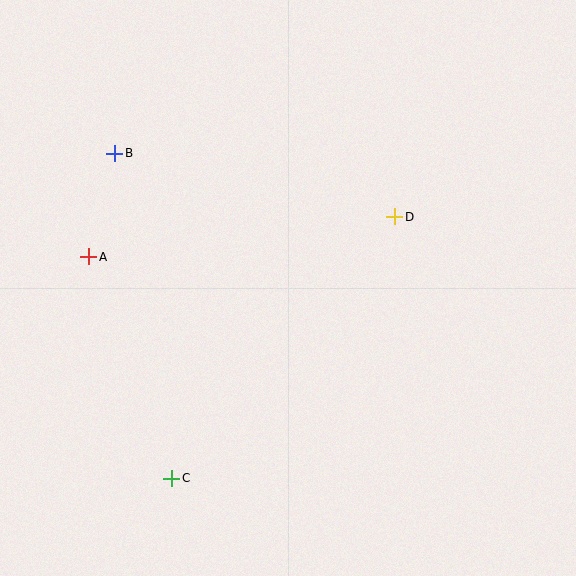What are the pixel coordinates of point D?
Point D is at (395, 217).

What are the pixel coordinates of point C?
Point C is at (172, 478).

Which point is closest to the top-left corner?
Point B is closest to the top-left corner.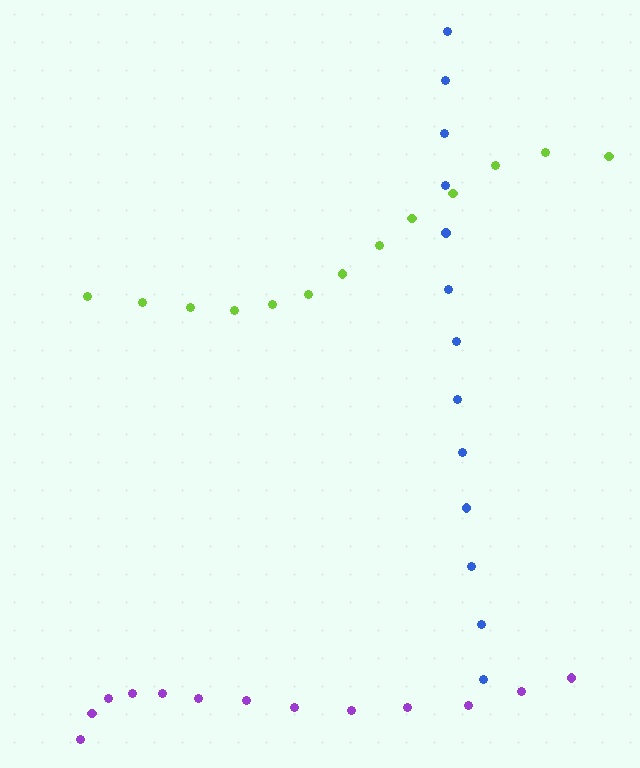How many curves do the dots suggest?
There are 3 distinct paths.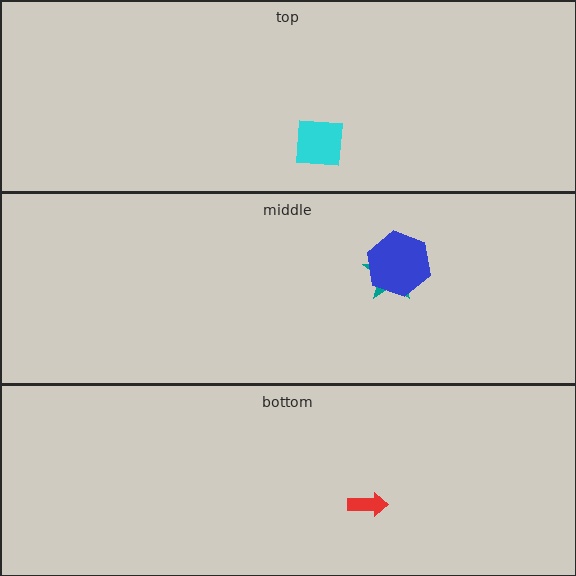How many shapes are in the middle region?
2.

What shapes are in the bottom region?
The red arrow.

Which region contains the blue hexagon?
The middle region.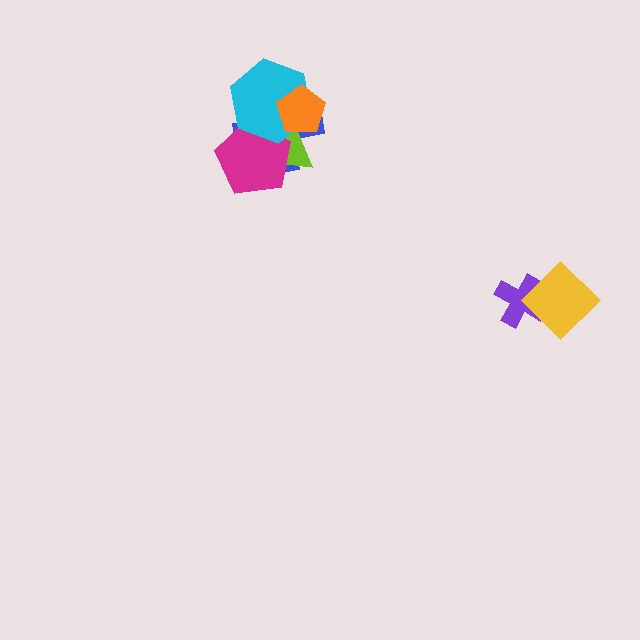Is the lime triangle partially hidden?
Yes, it is partially covered by another shape.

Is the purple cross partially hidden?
Yes, it is partially covered by another shape.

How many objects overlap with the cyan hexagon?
4 objects overlap with the cyan hexagon.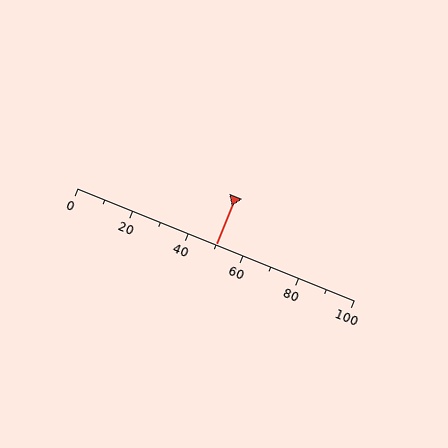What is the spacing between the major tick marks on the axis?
The major ticks are spaced 20 apart.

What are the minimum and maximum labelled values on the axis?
The axis runs from 0 to 100.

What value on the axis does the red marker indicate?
The marker indicates approximately 50.